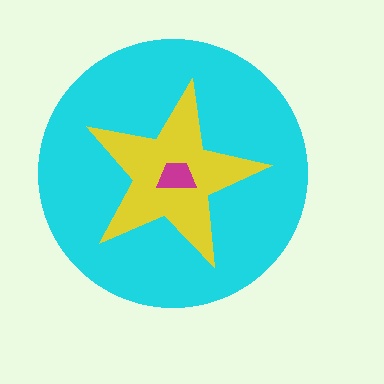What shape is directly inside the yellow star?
The magenta trapezoid.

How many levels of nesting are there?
3.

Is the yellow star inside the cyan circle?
Yes.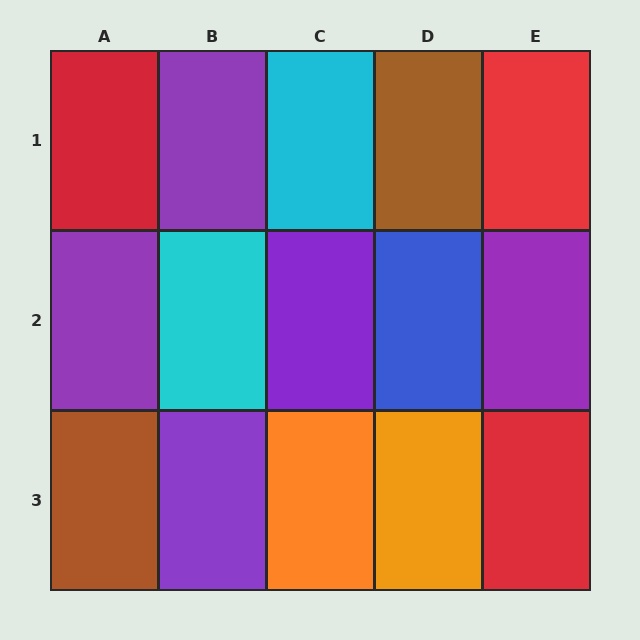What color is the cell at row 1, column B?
Purple.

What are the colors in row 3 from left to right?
Brown, purple, orange, orange, red.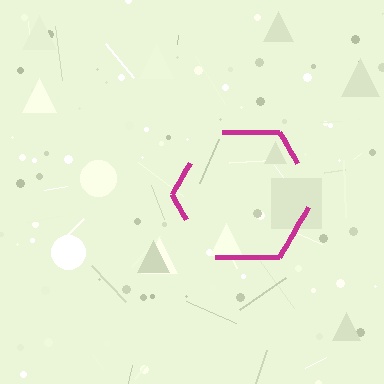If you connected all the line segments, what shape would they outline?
They would outline a hexagon.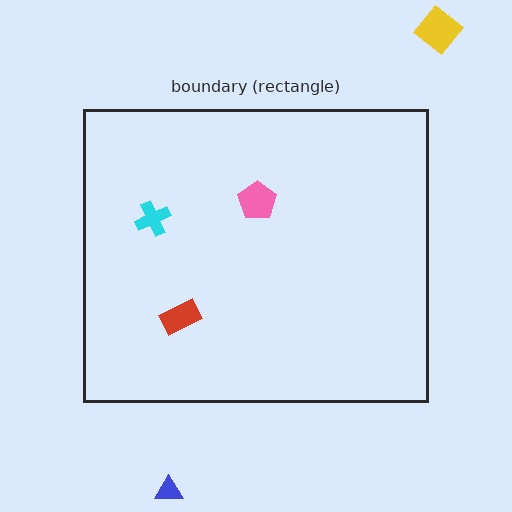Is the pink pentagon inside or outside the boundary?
Inside.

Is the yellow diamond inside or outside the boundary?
Outside.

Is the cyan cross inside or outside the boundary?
Inside.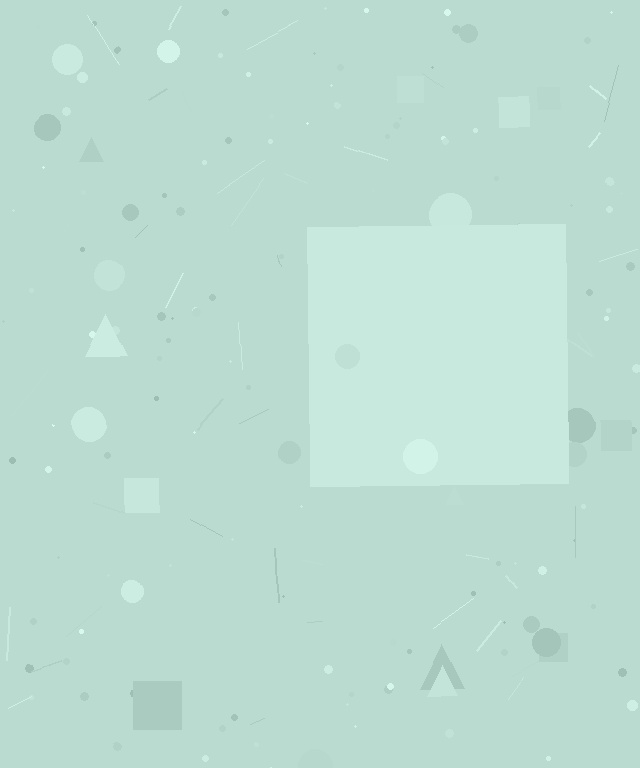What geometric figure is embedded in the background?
A square is embedded in the background.